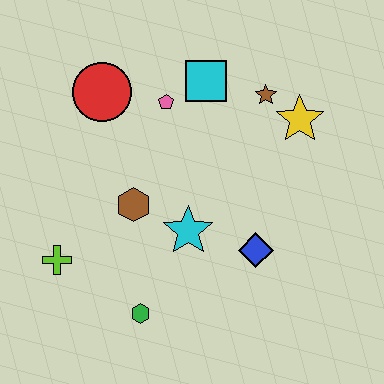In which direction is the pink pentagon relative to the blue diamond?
The pink pentagon is above the blue diamond.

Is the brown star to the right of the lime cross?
Yes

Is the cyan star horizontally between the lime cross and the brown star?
Yes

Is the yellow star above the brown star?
No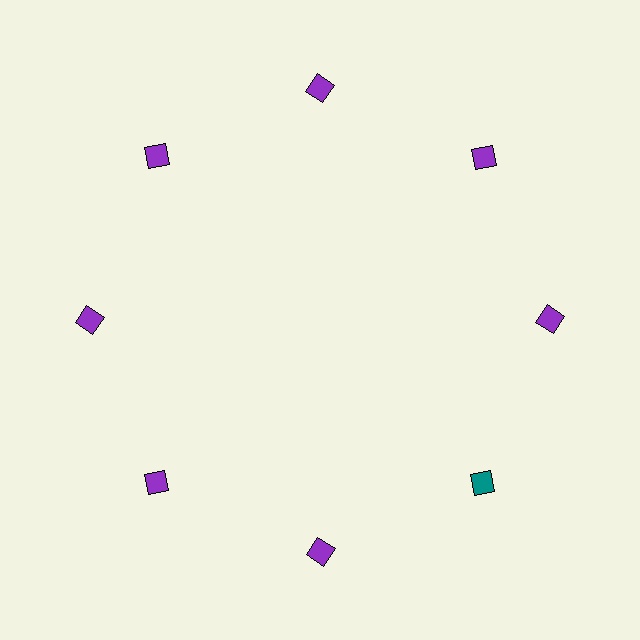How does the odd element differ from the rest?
It has a different color: teal instead of purple.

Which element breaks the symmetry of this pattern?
The teal square at roughly the 4 o'clock position breaks the symmetry. All other shapes are purple squares.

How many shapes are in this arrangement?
There are 8 shapes arranged in a ring pattern.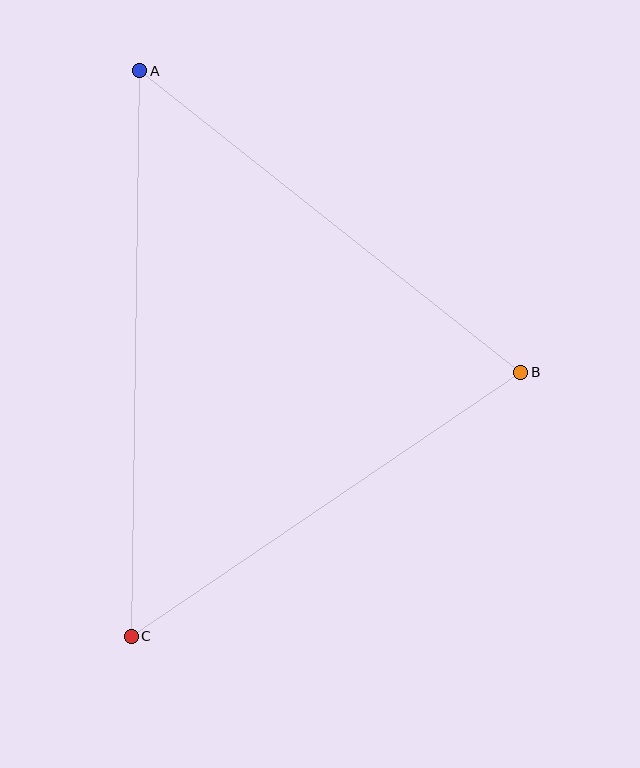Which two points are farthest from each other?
Points A and C are farthest from each other.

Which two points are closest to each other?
Points B and C are closest to each other.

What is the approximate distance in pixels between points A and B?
The distance between A and B is approximately 486 pixels.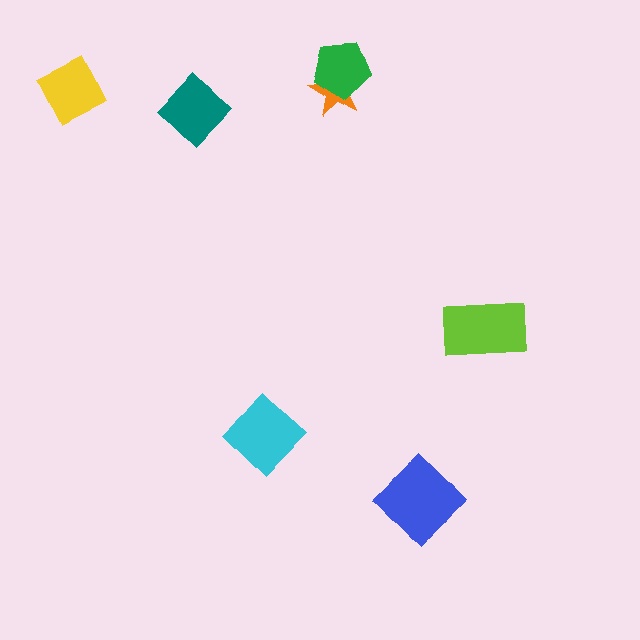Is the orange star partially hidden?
Yes, it is partially covered by another shape.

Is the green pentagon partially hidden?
No, no other shape covers it.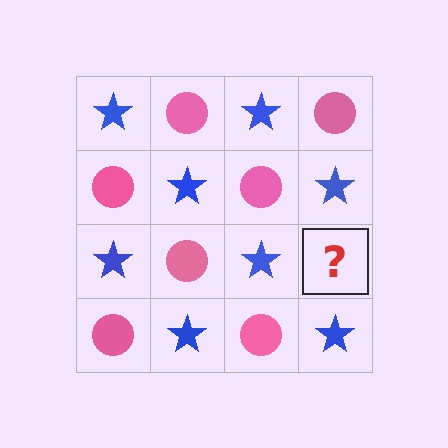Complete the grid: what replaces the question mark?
The question mark should be replaced with a pink circle.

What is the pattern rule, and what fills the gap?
The rule is that it alternates blue star and pink circle in a checkerboard pattern. The gap should be filled with a pink circle.